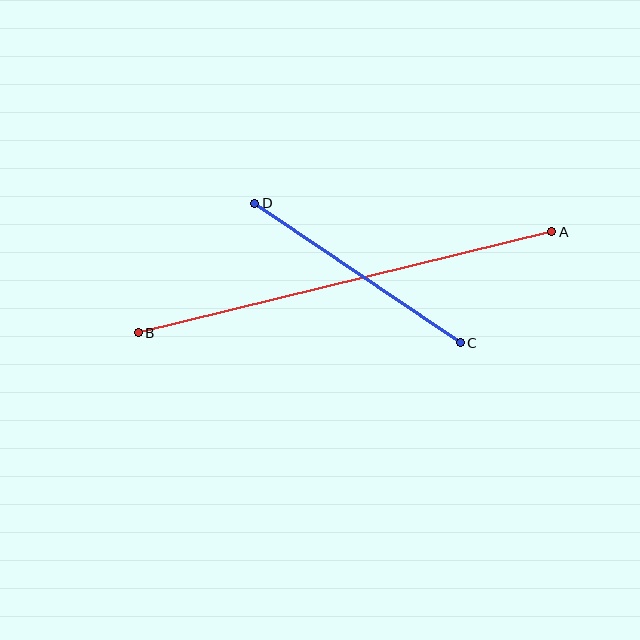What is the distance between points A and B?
The distance is approximately 426 pixels.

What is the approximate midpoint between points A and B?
The midpoint is at approximately (345, 282) pixels.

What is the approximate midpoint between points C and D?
The midpoint is at approximately (358, 273) pixels.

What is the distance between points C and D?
The distance is approximately 248 pixels.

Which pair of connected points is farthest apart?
Points A and B are farthest apart.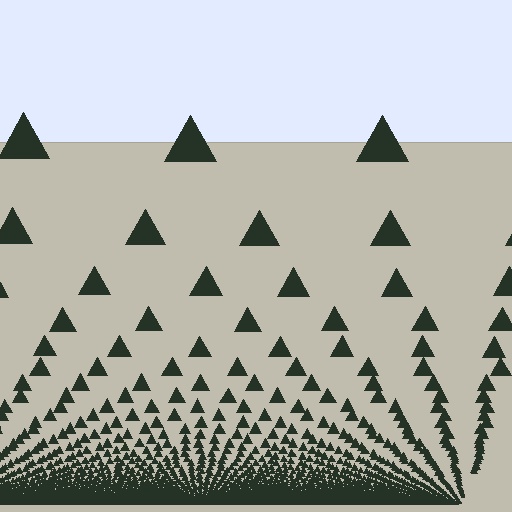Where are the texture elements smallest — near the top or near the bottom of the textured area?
Near the bottom.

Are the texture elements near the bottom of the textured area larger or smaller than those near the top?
Smaller. The gradient is inverted — elements near the bottom are smaller and denser.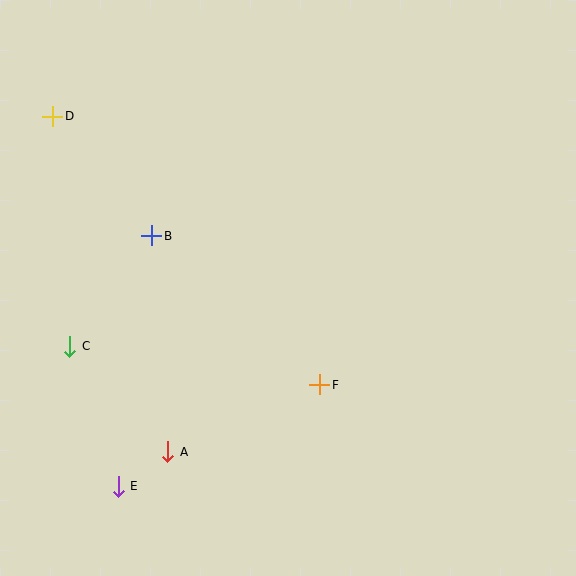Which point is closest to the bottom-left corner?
Point E is closest to the bottom-left corner.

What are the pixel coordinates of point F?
Point F is at (320, 385).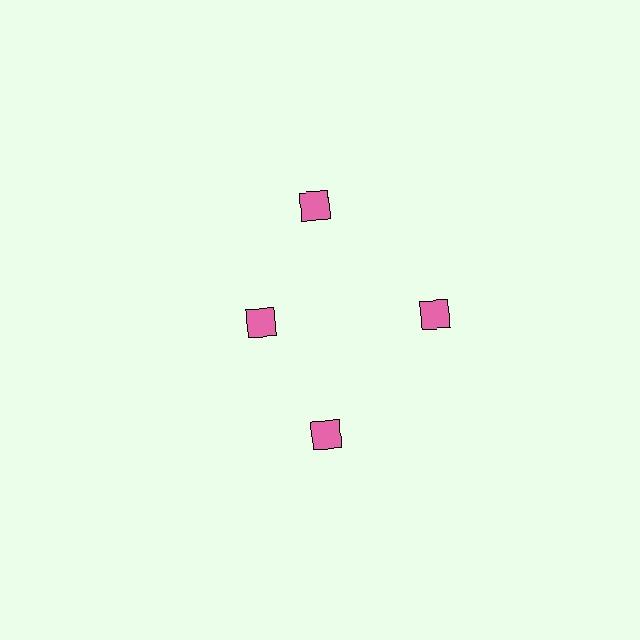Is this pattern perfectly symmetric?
No. The 4 pink diamonds are arranged in a ring, but one element near the 9 o'clock position is pulled inward toward the center, breaking the 4-fold rotational symmetry.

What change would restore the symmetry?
The symmetry would be restored by moving it outward, back onto the ring so that all 4 diamonds sit at equal angles and equal distance from the center.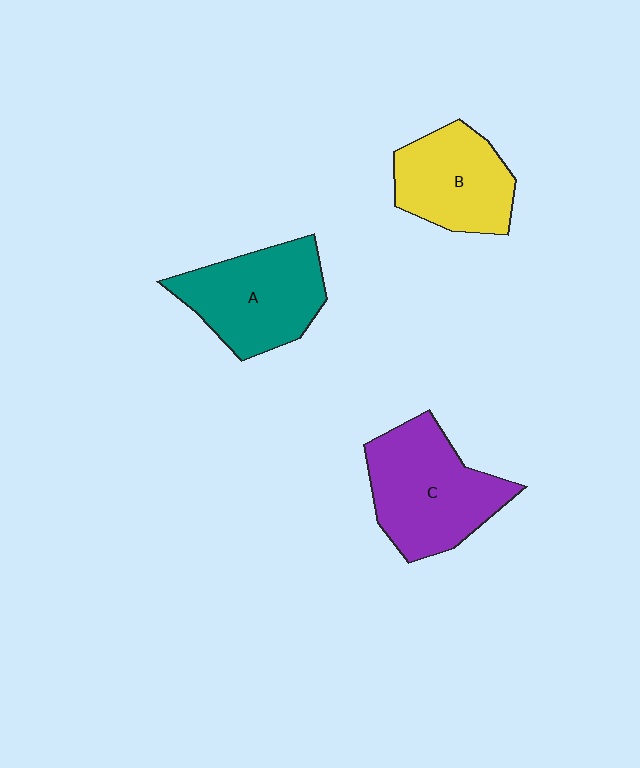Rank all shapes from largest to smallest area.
From largest to smallest: C (purple), A (teal), B (yellow).